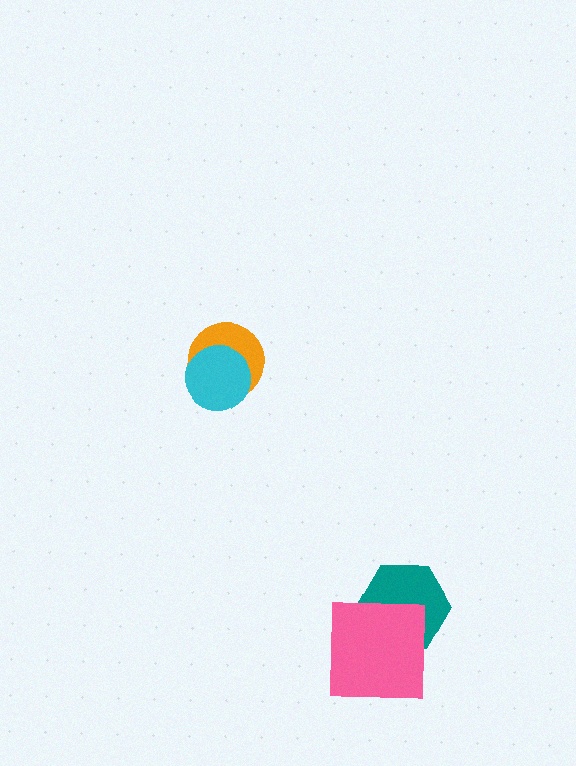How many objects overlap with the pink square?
1 object overlaps with the pink square.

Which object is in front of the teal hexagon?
The pink square is in front of the teal hexagon.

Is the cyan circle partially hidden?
No, no other shape covers it.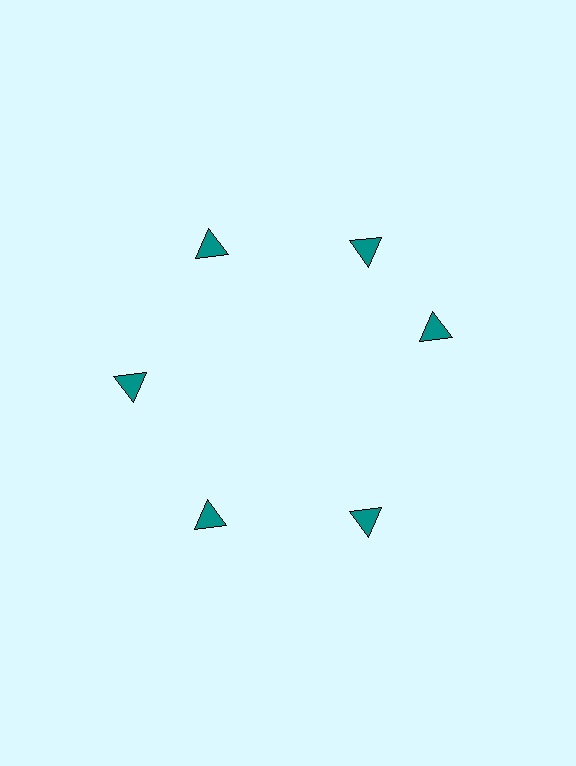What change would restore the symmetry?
The symmetry would be restored by rotating it back into even spacing with its neighbors so that all 6 triangles sit at equal angles and equal distance from the center.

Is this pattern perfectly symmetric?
No. The 6 teal triangles are arranged in a ring, but one element near the 3 o'clock position is rotated out of alignment along the ring, breaking the 6-fold rotational symmetry.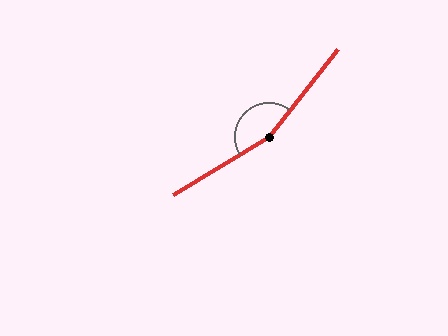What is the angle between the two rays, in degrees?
Approximately 160 degrees.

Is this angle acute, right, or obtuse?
It is obtuse.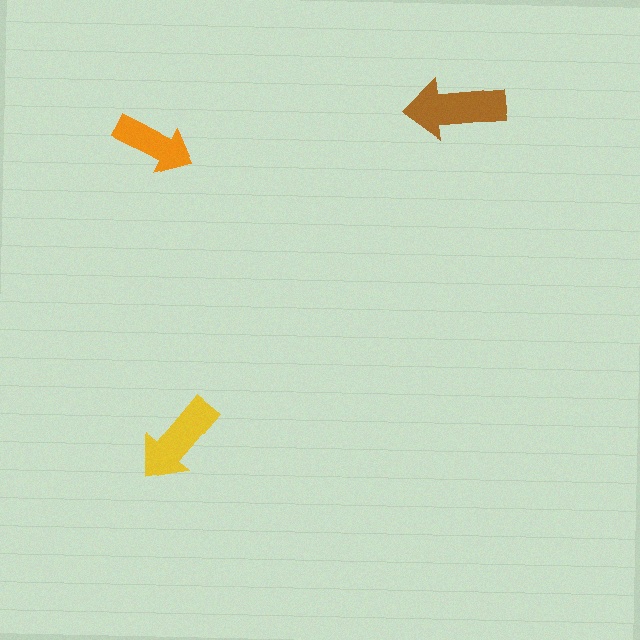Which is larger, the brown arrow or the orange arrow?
The brown one.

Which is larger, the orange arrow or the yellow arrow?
The yellow one.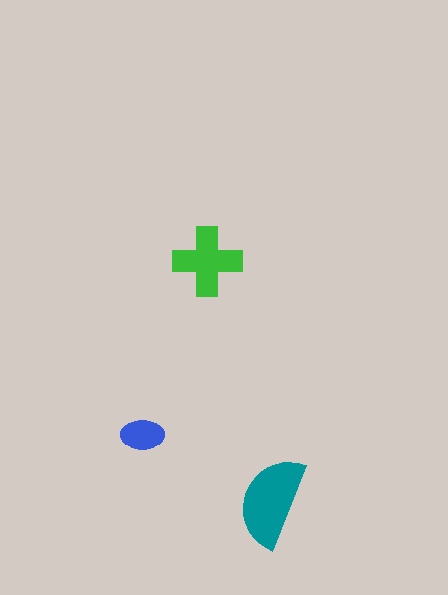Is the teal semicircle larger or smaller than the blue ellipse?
Larger.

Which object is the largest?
The teal semicircle.